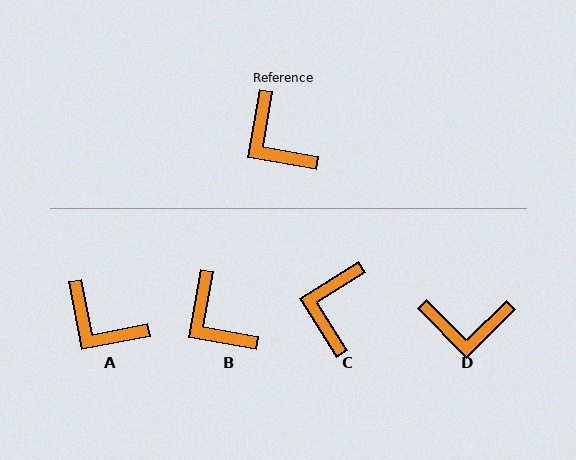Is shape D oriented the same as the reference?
No, it is off by about 55 degrees.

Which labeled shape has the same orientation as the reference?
B.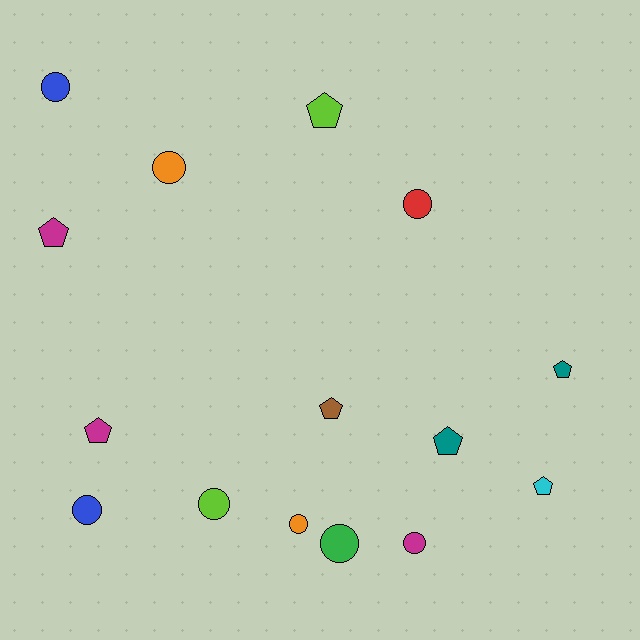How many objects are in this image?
There are 15 objects.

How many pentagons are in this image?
There are 7 pentagons.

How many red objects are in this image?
There is 1 red object.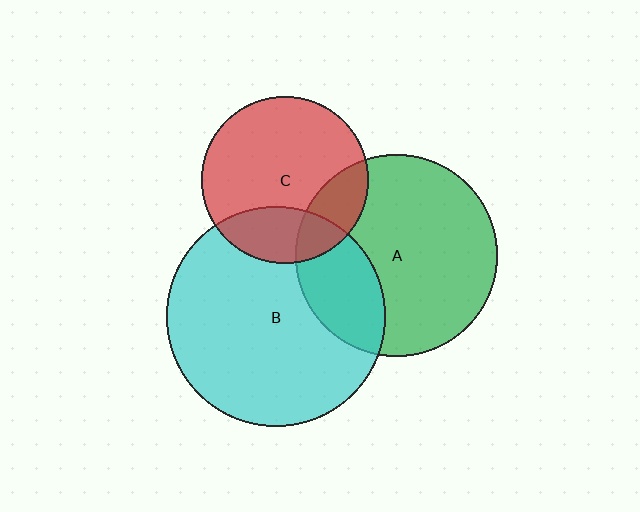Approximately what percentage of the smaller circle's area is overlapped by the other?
Approximately 20%.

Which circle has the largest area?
Circle B (cyan).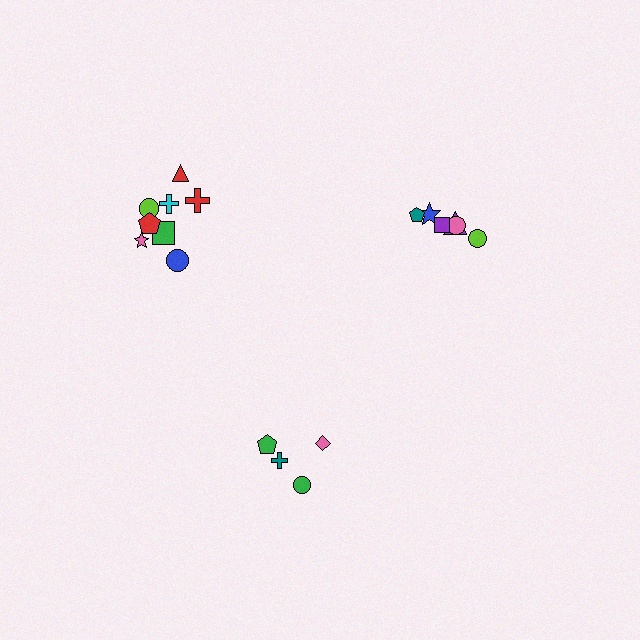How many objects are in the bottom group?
There are 4 objects.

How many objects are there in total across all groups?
There are 18 objects.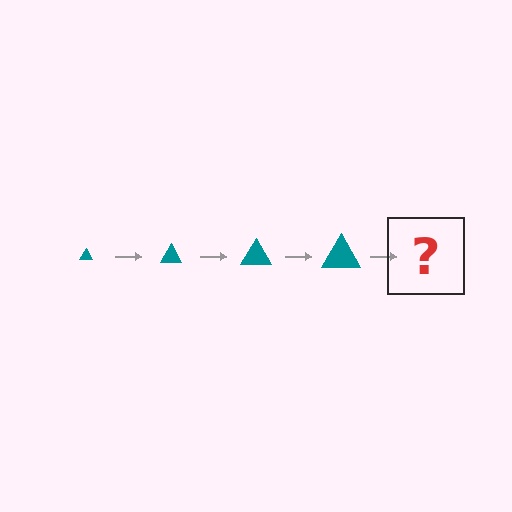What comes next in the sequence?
The next element should be a teal triangle, larger than the previous one.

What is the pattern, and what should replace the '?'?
The pattern is that the triangle gets progressively larger each step. The '?' should be a teal triangle, larger than the previous one.